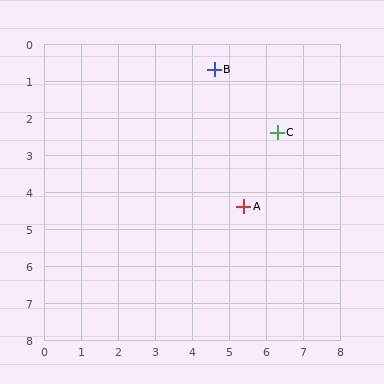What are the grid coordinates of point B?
Point B is at approximately (4.6, 0.7).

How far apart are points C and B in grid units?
Points C and B are about 2.4 grid units apart.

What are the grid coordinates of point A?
Point A is at approximately (5.4, 4.4).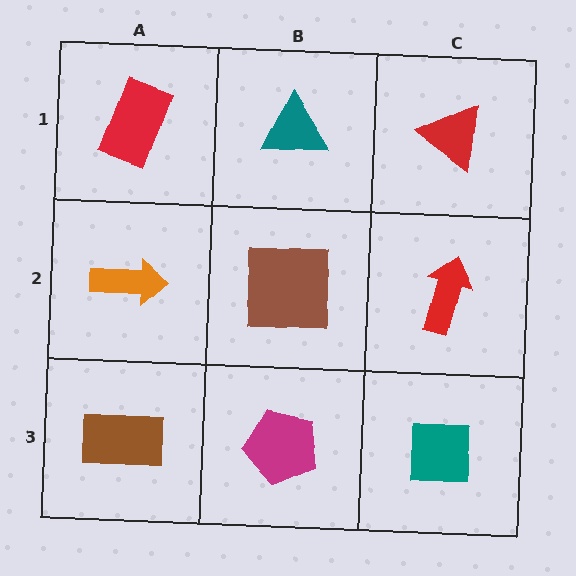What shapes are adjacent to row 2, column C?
A red triangle (row 1, column C), a teal square (row 3, column C), a brown square (row 2, column B).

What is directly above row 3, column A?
An orange arrow.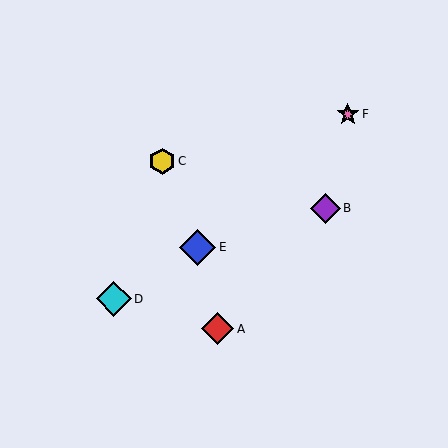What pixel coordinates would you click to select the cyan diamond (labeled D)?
Click at (114, 299) to select the cyan diamond D.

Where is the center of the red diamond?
The center of the red diamond is at (218, 329).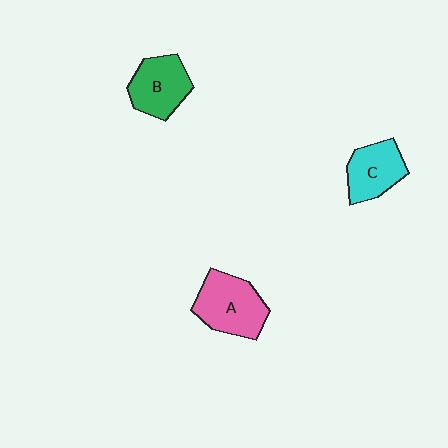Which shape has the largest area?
Shape A (pink).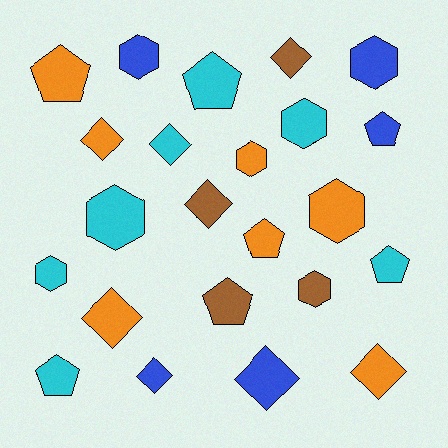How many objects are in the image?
There are 23 objects.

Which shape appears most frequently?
Diamond, with 8 objects.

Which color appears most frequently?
Orange, with 7 objects.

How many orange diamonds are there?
There are 3 orange diamonds.